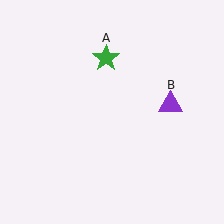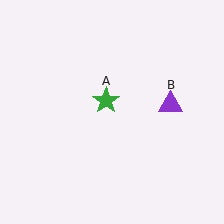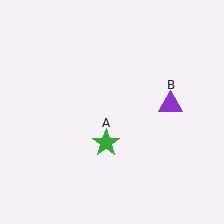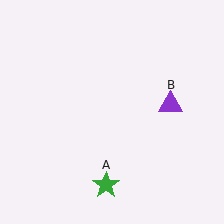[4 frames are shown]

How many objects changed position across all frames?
1 object changed position: green star (object A).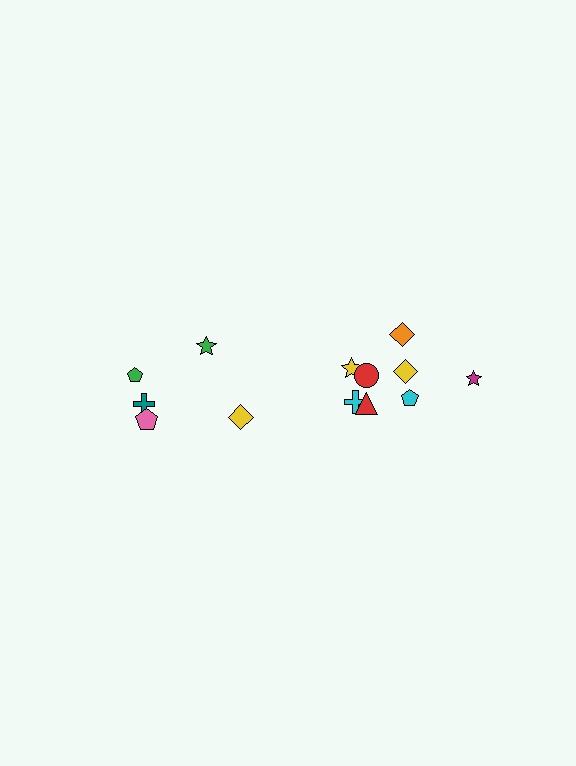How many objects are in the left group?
There are 5 objects.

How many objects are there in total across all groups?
There are 13 objects.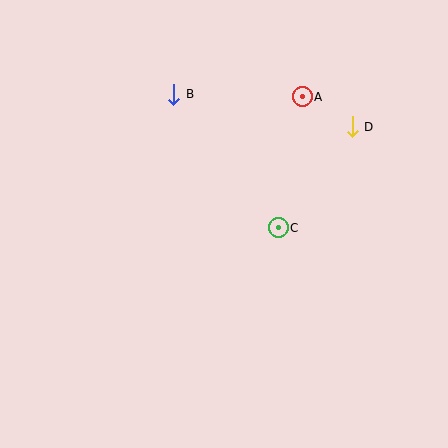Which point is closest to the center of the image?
Point C at (278, 228) is closest to the center.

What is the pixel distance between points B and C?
The distance between B and C is 170 pixels.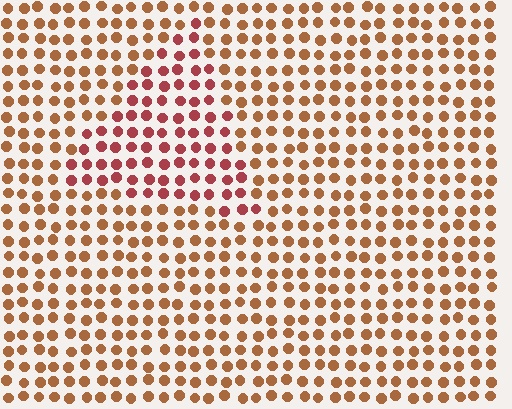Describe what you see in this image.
The image is filled with small brown elements in a uniform arrangement. A triangle-shaped region is visible where the elements are tinted to a slightly different hue, forming a subtle color boundary.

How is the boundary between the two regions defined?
The boundary is defined purely by a slight shift in hue (about 31 degrees). Spacing, size, and orientation are identical on both sides.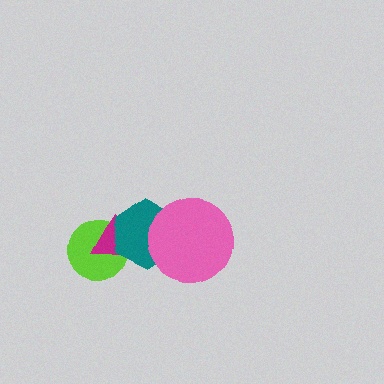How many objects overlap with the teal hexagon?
3 objects overlap with the teal hexagon.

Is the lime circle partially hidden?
Yes, it is partially covered by another shape.